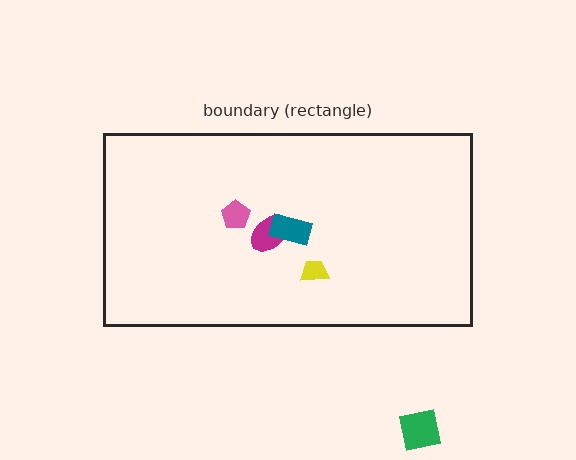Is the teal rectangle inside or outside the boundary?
Inside.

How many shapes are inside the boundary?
4 inside, 1 outside.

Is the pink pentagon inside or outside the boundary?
Inside.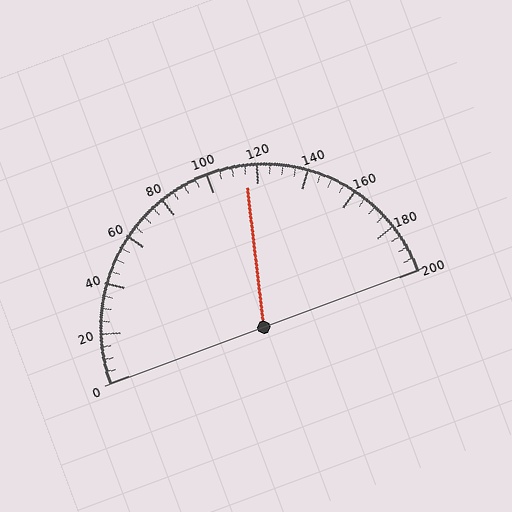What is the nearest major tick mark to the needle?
The nearest major tick mark is 120.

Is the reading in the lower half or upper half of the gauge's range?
The reading is in the upper half of the range (0 to 200).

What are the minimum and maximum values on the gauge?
The gauge ranges from 0 to 200.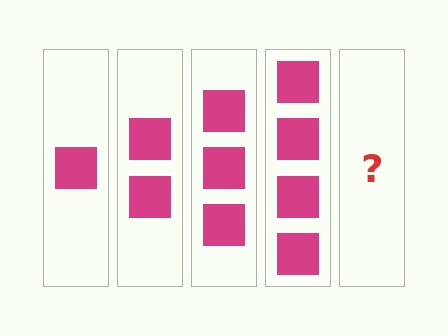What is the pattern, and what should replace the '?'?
The pattern is that each step adds one more square. The '?' should be 5 squares.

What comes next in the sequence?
The next element should be 5 squares.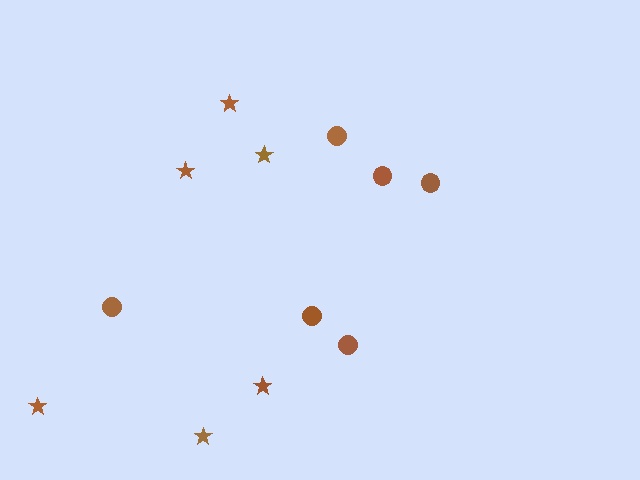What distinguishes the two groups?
There are 2 groups: one group of stars (6) and one group of circles (6).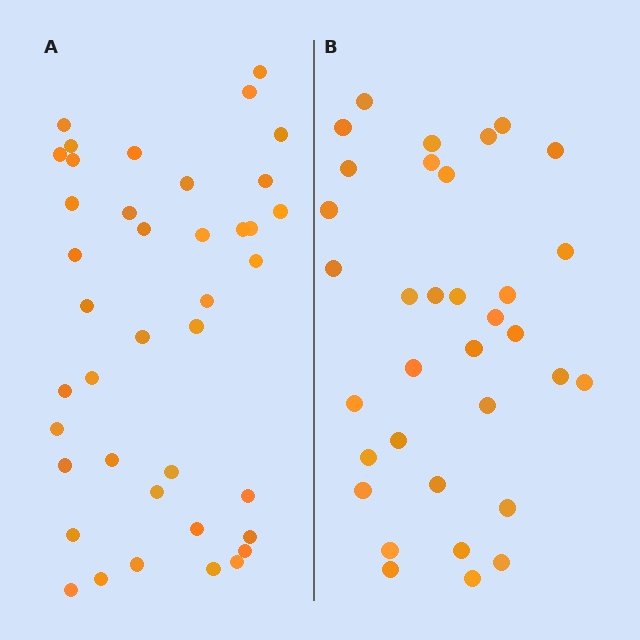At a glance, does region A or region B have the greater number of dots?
Region A (the left region) has more dots.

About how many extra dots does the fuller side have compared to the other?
Region A has about 6 more dots than region B.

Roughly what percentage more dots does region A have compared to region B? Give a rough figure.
About 20% more.